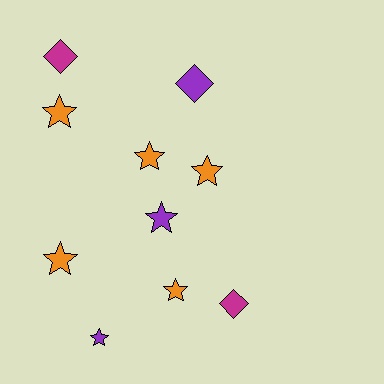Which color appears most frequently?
Orange, with 5 objects.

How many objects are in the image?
There are 10 objects.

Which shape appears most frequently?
Star, with 7 objects.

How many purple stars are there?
There are 2 purple stars.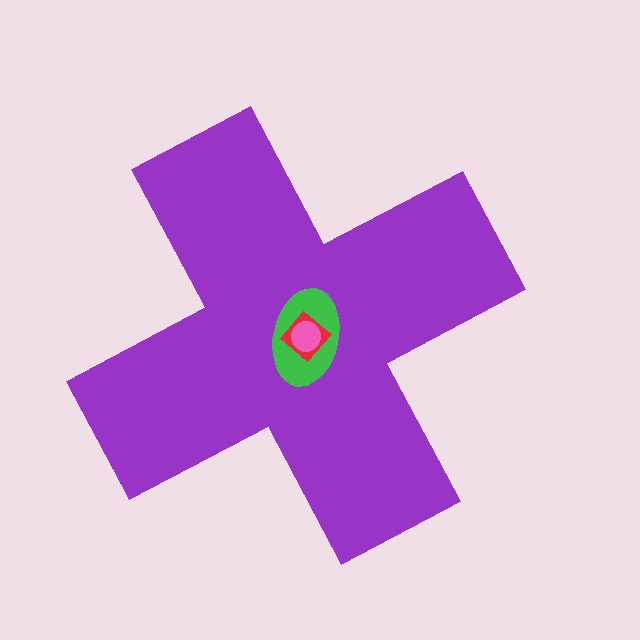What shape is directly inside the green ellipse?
The red diamond.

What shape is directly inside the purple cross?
The green ellipse.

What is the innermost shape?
The pink circle.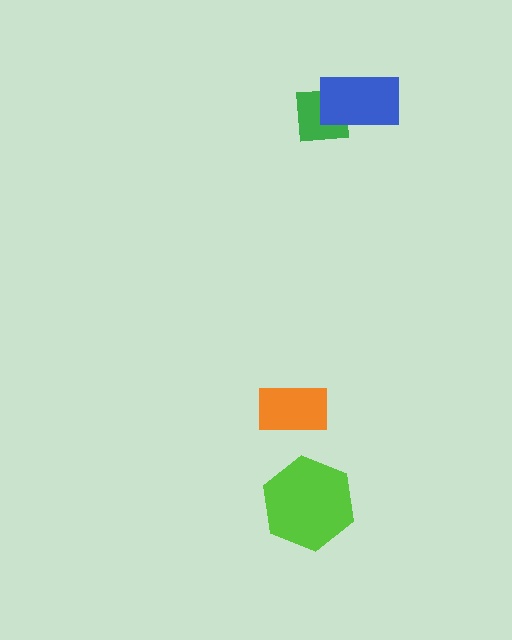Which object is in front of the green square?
The blue rectangle is in front of the green square.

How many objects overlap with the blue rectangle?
1 object overlaps with the blue rectangle.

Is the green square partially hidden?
Yes, it is partially covered by another shape.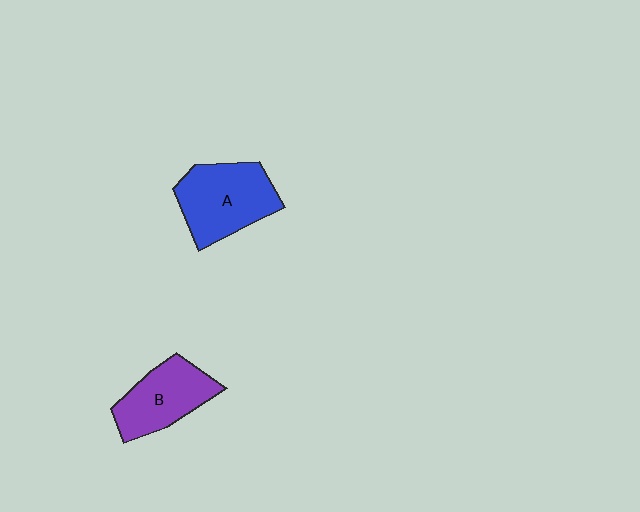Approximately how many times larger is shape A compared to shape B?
Approximately 1.2 times.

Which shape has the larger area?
Shape A (blue).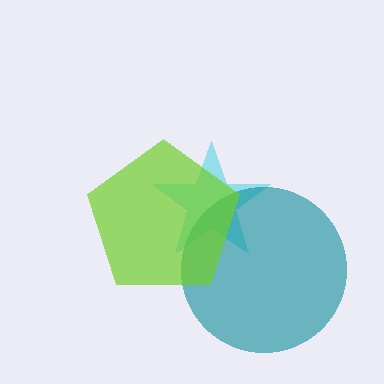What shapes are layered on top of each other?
The layered shapes are: a cyan star, a teal circle, a lime pentagon.